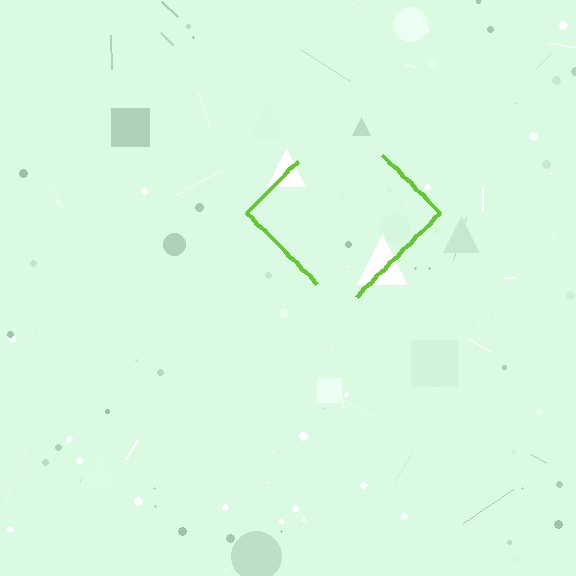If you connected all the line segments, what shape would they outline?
They would outline a diamond.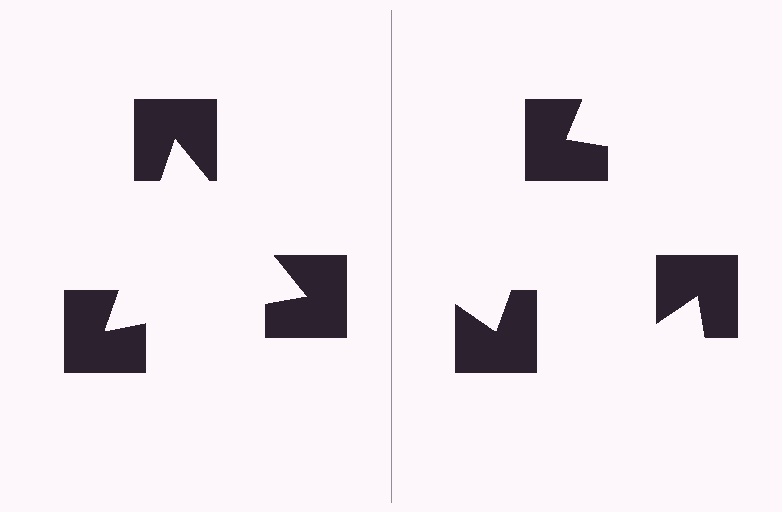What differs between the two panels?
The notched squares are positioned identically on both sides; only the wedge orientations differ. On the left they align to a triangle; on the right they are misaligned.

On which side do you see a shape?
An illusory triangle appears on the left side. On the right side the wedge cuts are rotated, so no coherent shape forms.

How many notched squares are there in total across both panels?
6 — 3 on each side.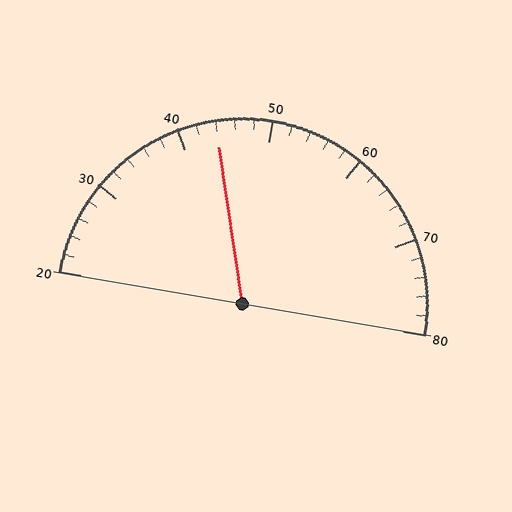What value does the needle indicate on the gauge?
The needle indicates approximately 44.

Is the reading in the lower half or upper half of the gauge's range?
The reading is in the lower half of the range (20 to 80).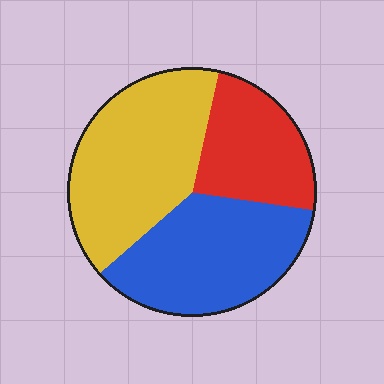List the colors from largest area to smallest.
From largest to smallest: yellow, blue, red.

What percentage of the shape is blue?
Blue covers about 35% of the shape.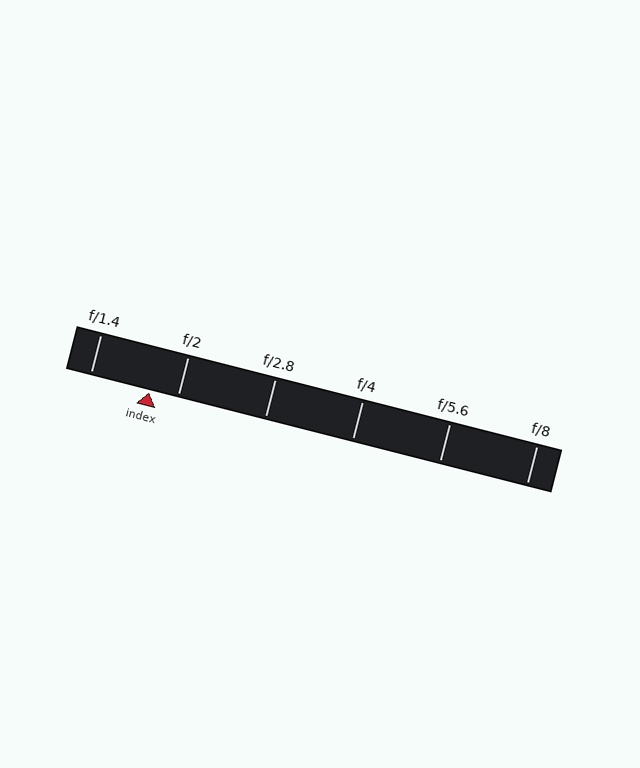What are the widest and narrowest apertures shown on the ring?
The widest aperture shown is f/1.4 and the narrowest is f/8.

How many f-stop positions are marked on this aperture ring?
There are 6 f-stop positions marked.